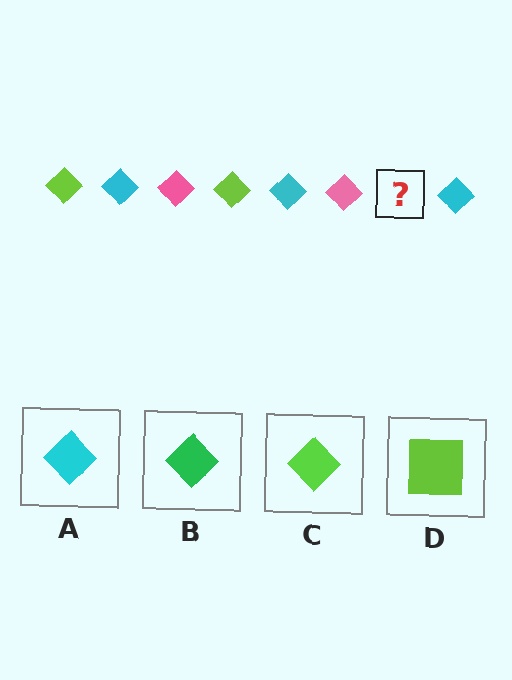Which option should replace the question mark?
Option C.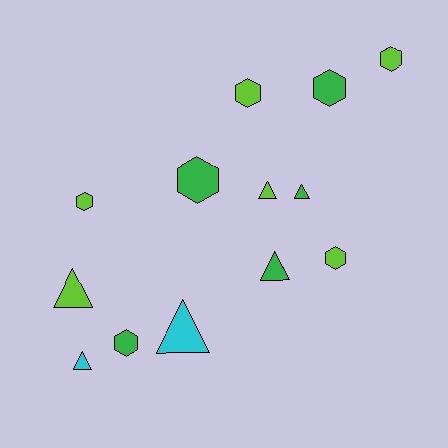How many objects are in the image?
There are 13 objects.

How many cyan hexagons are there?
There are no cyan hexagons.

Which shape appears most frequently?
Hexagon, with 7 objects.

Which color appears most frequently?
Lime, with 6 objects.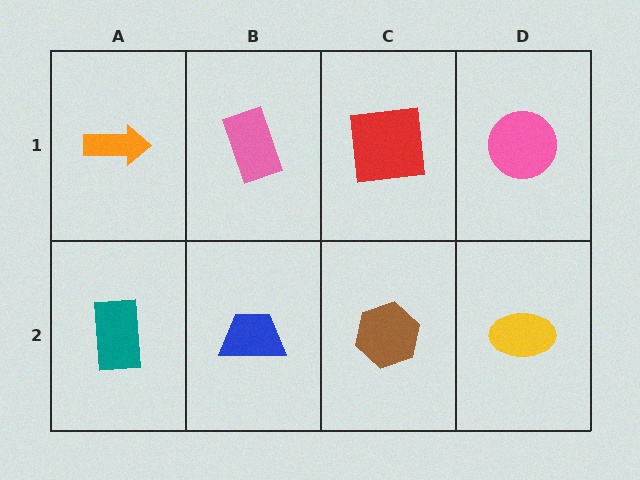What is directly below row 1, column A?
A teal rectangle.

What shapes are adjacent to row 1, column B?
A blue trapezoid (row 2, column B), an orange arrow (row 1, column A), a red square (row 1, column C).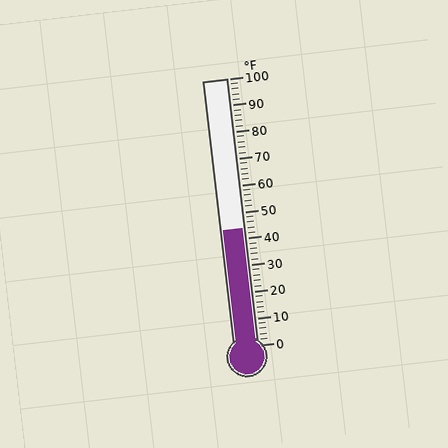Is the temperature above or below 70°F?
The temperature is below 70°F.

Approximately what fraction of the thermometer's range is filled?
The thermometer is filled to approximately 45% of its range.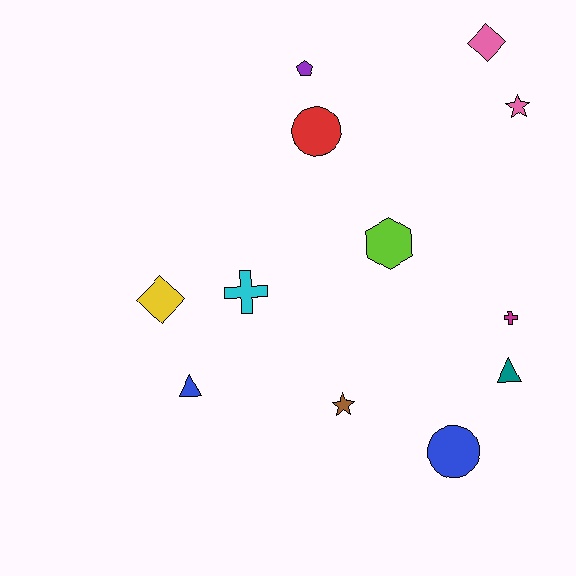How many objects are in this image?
There are 12 objects.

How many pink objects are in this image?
There are 2 pink objects.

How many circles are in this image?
There are 2 circles.